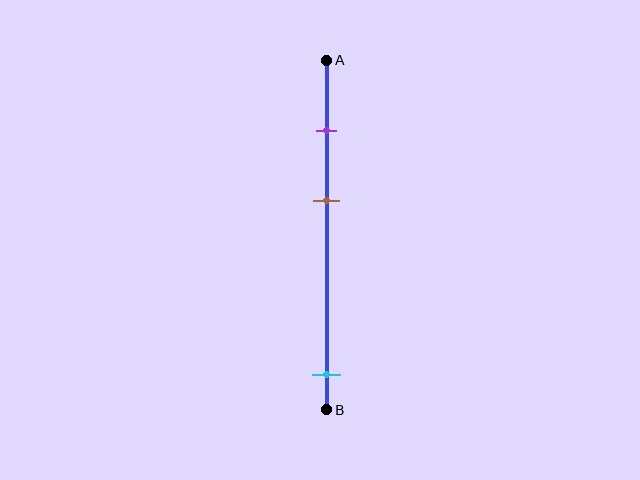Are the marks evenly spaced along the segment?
No, the marks are not evenly spaced.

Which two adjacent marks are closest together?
The purple and brown marks are the closest adjacent pair.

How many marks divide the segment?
There are 3 marks dividing the segment.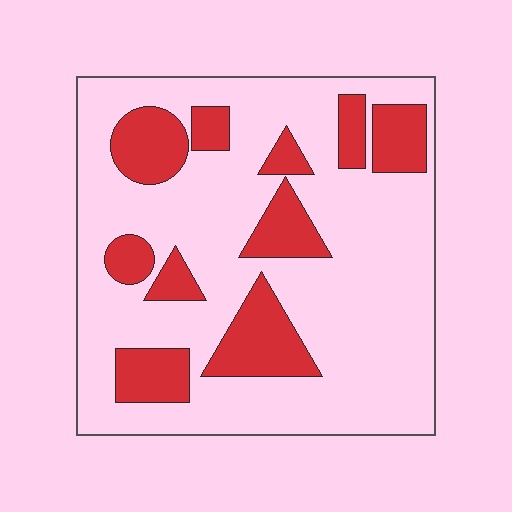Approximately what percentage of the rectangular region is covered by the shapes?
Approximately 25%.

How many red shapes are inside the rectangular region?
10.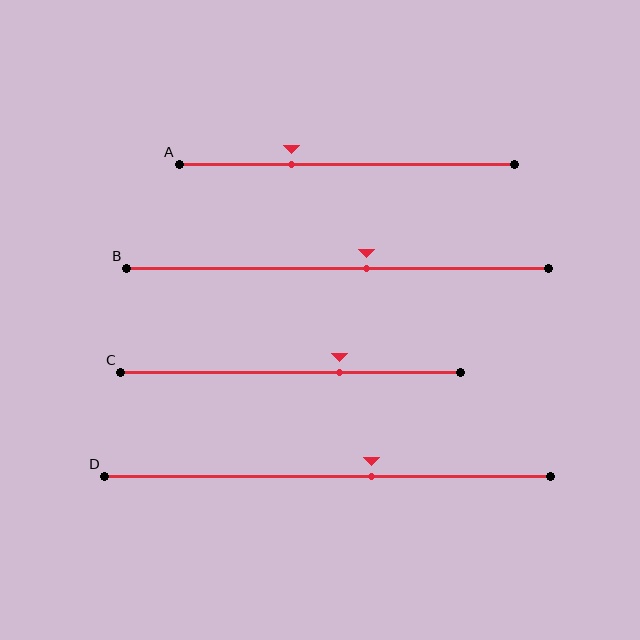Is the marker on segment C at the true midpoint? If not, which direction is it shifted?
No, the marker on segment C is shifted to the right by about 14% of the segment length.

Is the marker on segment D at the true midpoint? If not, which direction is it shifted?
No, the marker on segment D is shifted to the right by about 10% of the segment length.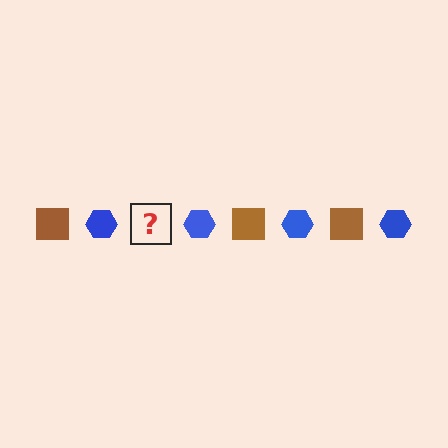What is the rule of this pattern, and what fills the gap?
The rule is that the pattern alternates between brown square and blue hexagon. The gap should be filled with a brown square.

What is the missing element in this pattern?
The missing element is a brown square.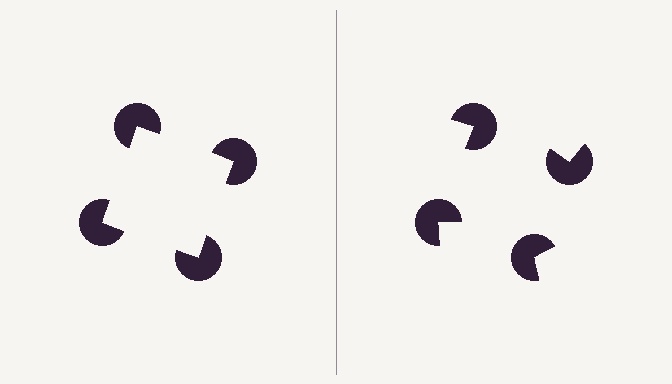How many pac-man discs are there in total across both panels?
8 — 4 on each side.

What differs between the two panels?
The pac-man discs are positioned identically on both sides; only the wedge orientations differ. On the left they align to a square; on the right they are misaligned.